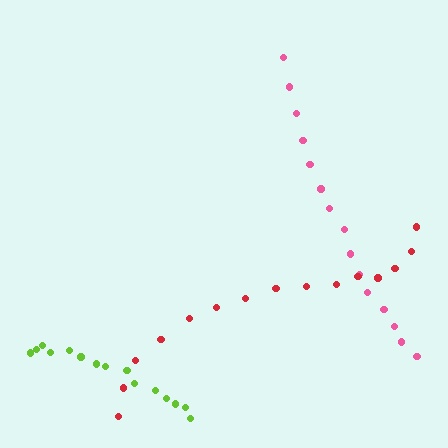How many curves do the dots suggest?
There are 3 distinct paths.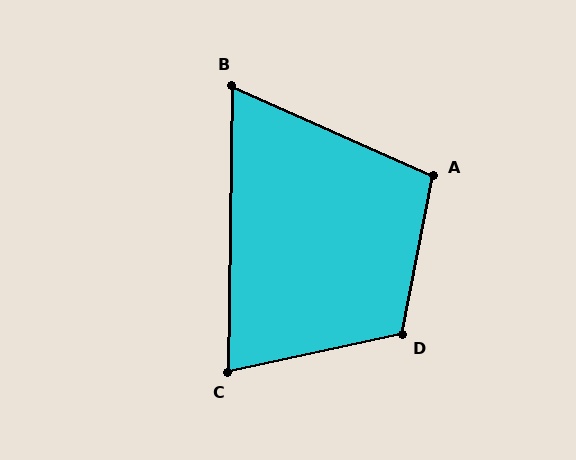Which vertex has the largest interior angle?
D, at approximately 113 degrees.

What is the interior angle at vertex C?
Approximately 77 degrees (acute).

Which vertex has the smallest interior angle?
B, at approximately 67 degrees.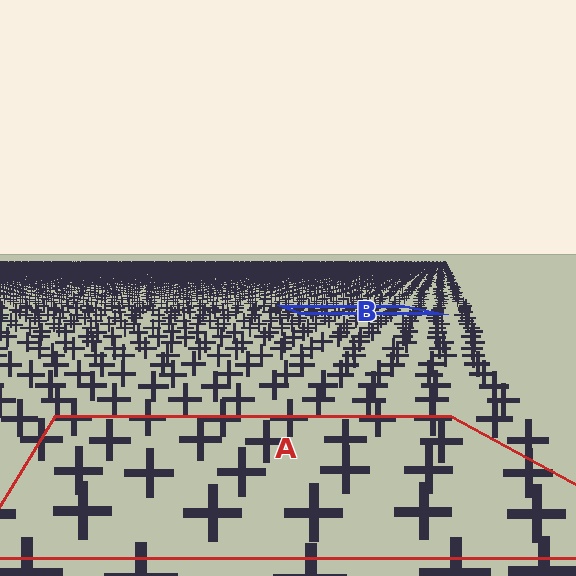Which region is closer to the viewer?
Region A is closer. The texture elements there are larger and more spread out.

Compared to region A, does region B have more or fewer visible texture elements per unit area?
Region B has more texture elements per unit area — they are packed more densely because it is farther away.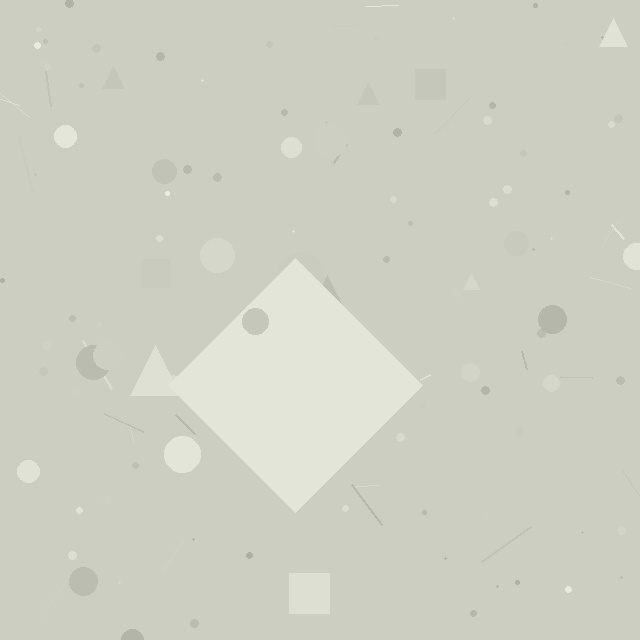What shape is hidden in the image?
A diamond is hidden in the image.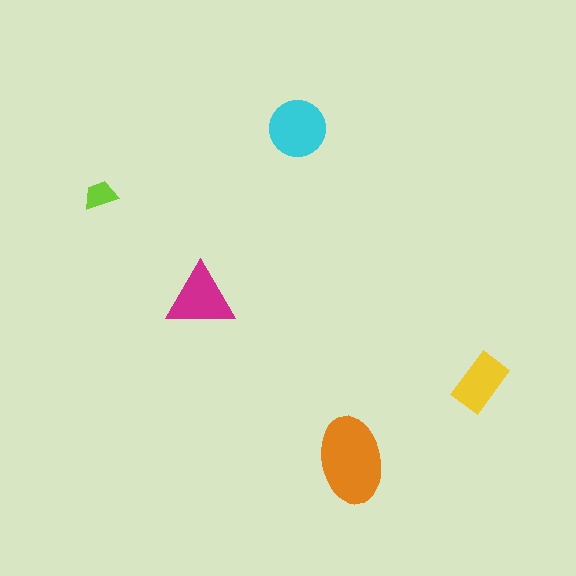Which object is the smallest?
The lime trapezoid.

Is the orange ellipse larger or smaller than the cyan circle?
Larger.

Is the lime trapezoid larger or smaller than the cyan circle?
Smaller.